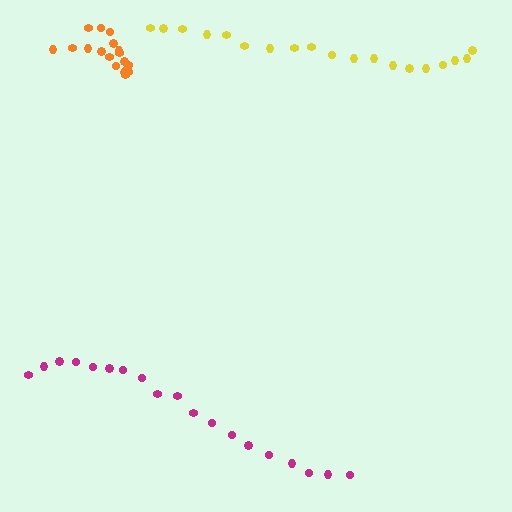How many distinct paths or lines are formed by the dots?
There are 3 distinct paths.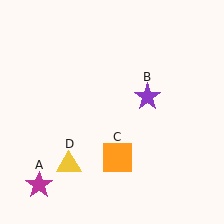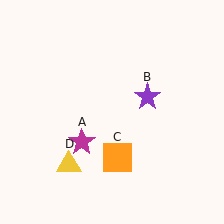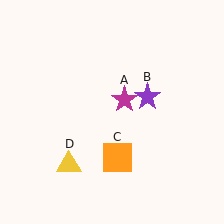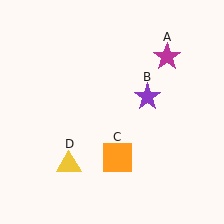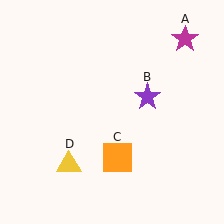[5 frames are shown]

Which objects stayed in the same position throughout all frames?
Purple star (object B) and orange square (object C) and yellow triangle (object D) remained stationary.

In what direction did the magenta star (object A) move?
The magenta star (object A) moved up and to the right.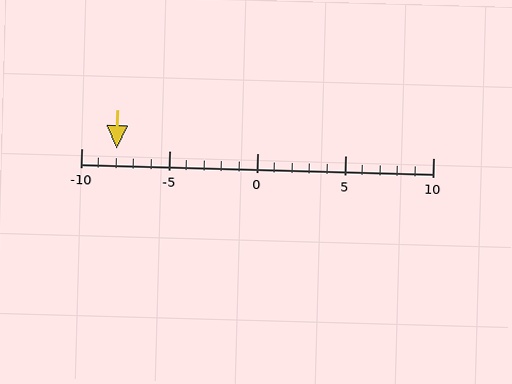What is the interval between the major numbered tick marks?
The major tick marks are spaced 5 units apart.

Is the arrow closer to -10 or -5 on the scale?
The arrow is closer to -10.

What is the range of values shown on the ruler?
The ruler shows values from -10 to 10.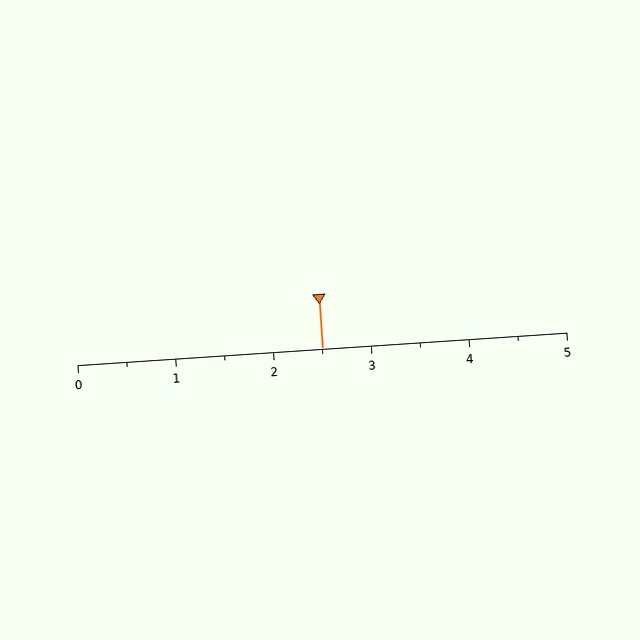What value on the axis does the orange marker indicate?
The marker indicates approximately 2.5.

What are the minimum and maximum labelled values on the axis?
The axis runs from 0 to 5.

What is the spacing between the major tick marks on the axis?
The major ticks are spaced 1 apart.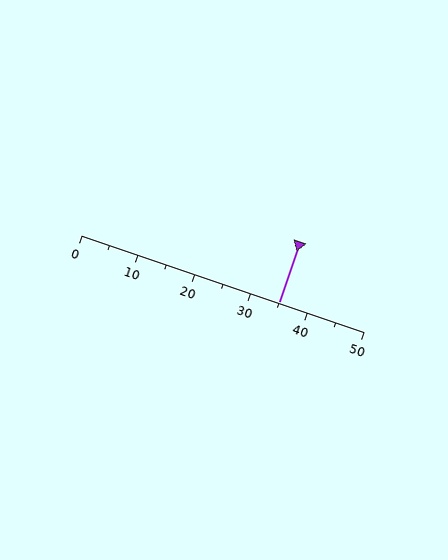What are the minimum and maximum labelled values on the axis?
The axis runs from 0 to 50.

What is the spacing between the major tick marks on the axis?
The major ticks are spaced 10 apart.